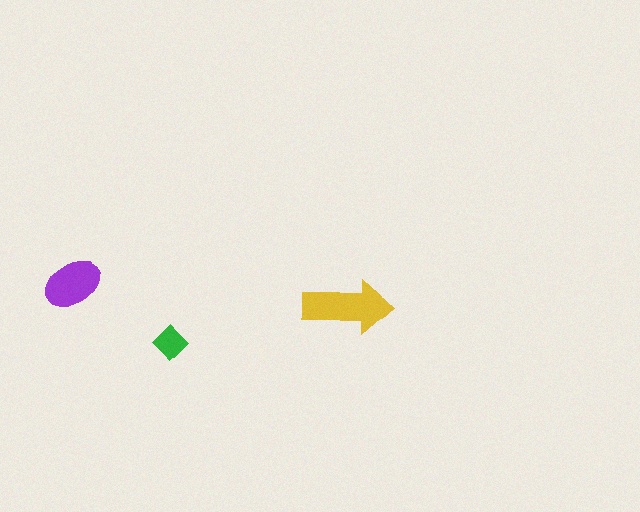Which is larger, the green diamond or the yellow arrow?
The yellow arrow.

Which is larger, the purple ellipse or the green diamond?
The purple ellipse.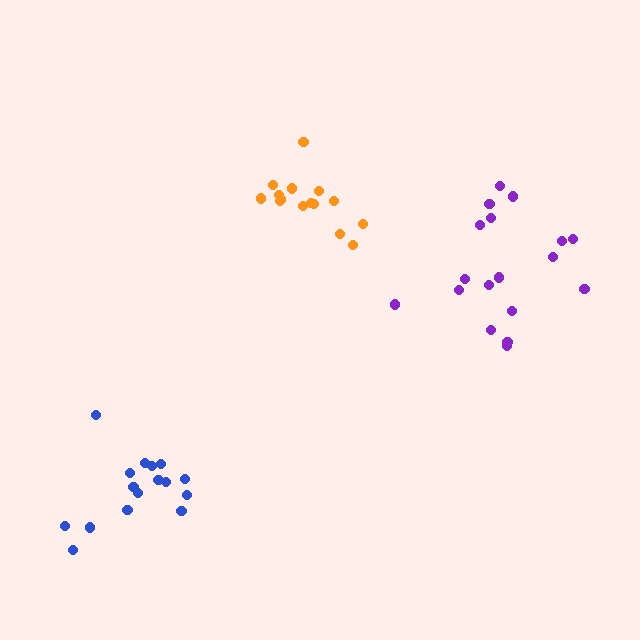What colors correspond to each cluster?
The clusters are colored: orange, blue, purple.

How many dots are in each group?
Group 1: 15 dots, Group 2: 16 dots, Group 3: 18 dots (49 total).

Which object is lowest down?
The blue cluster is bottommost.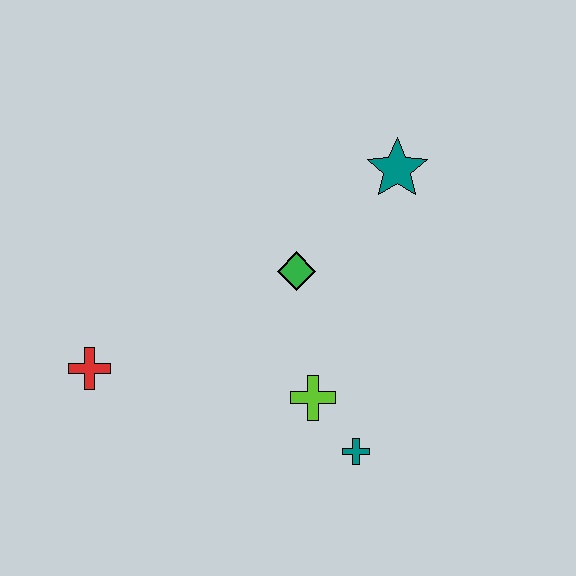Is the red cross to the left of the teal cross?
Yes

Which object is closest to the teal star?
The green diamond is closest to the teal star.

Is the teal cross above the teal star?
No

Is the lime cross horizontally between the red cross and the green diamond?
No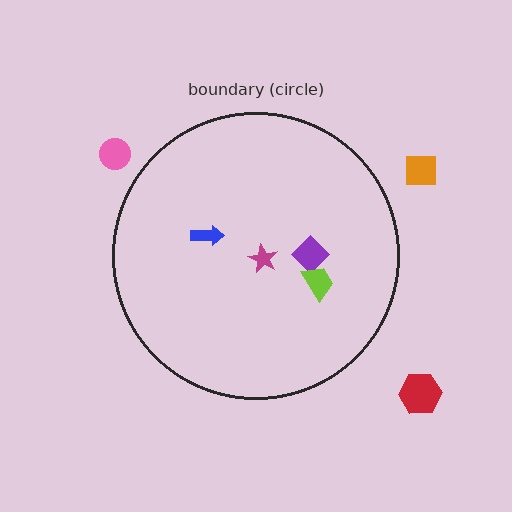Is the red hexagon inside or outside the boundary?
Outside.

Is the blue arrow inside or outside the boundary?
Inside.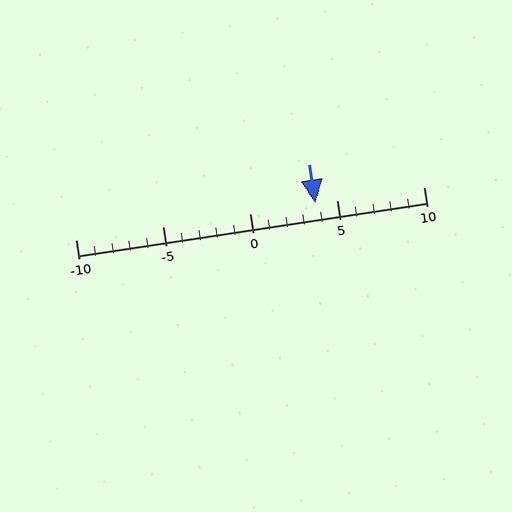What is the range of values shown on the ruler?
The ruler shows values from -10 to 10.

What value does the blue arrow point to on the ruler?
The blue arrow points to approximately 4.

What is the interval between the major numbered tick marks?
The major tick marks are spaced 5 units apart.